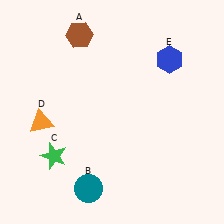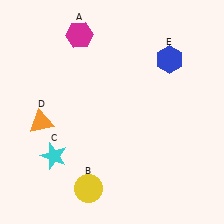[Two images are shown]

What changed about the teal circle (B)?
In Image 1, B is teal. In Image 2, it changed to yellow.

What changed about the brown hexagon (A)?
In Image 1, A is brown. In Image 2, it changed to magenta.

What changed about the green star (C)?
In Image 1, C is green. In Image 2, it changed to cyan.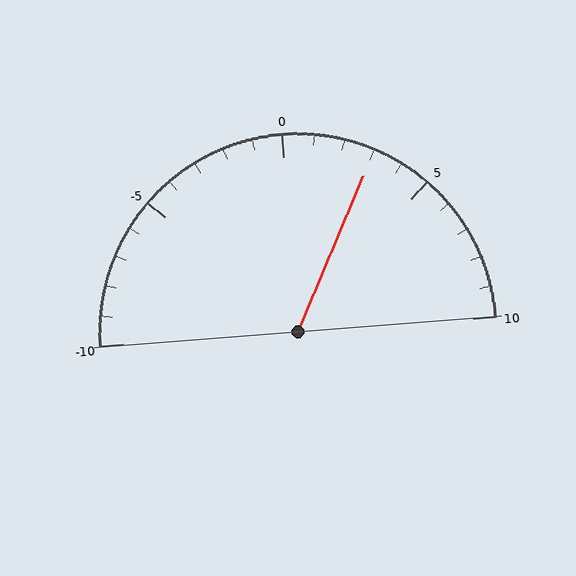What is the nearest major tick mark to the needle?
The nearest major tick mark is 5.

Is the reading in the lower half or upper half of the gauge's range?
The reading is in the upper half of the range (-10 to 10).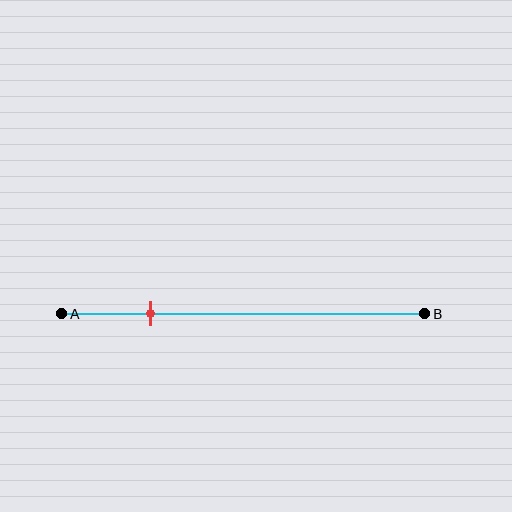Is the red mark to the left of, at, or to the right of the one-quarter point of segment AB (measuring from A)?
The red mark is approximately at the one-quarter point of segment AB.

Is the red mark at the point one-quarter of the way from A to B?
Yes, the mark is approximately at the one-quarter point.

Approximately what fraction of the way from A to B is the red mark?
The red mark is approximately 25% of the way from A to B.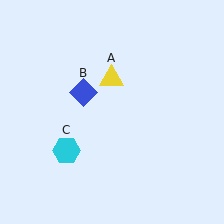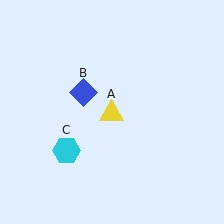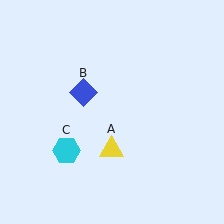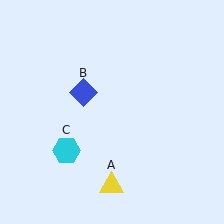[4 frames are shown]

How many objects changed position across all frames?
1 object changed position: yellow triangle (object A).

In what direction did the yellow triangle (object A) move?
The yellow triangle (object A) moved down.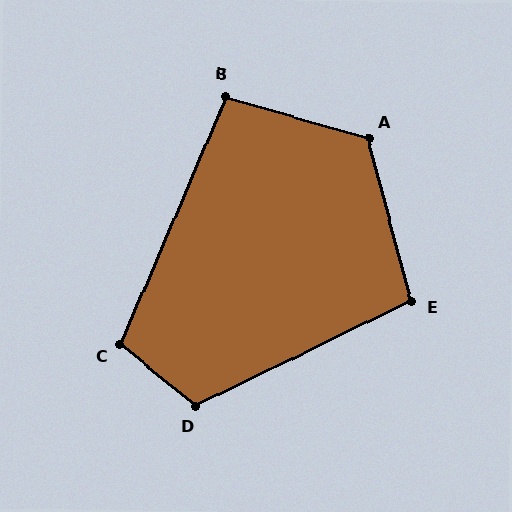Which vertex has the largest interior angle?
A, at approximately 121 degrees.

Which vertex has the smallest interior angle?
B, at approximately 97 degrees.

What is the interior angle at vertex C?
Approximately 106 degrees (obtuse).